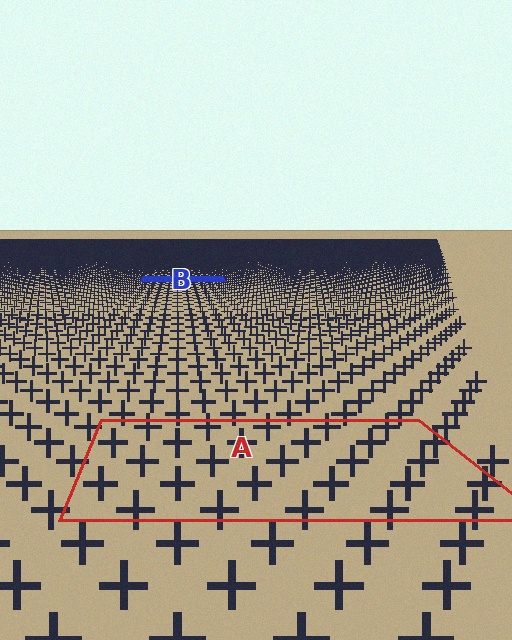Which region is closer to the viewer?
Region A is closer. The texture elements there are larger and more spread out.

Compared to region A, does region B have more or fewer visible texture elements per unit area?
Region B has more texture elements per unit area — they are packed more densely because it is farther away.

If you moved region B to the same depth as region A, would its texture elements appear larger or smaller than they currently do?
They would appear larger. At a closer depth, the same texture elements are projected at a bigger on-screen size.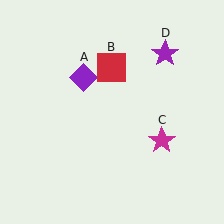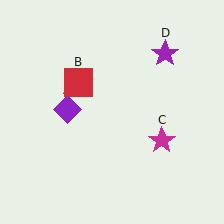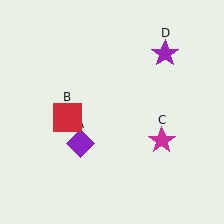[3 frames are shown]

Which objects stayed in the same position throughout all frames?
Magenta star (object C) and purple star (object D) remained stationary.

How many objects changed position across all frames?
2 objects changed position: purple diamond (object A), red square (object B).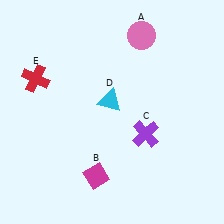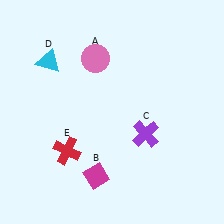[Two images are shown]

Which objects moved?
The objects that moved are: the pink circle (A), the cyan triangle (D), the red cross (E).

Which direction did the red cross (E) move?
The red cross (E) moved down.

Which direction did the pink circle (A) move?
The pink circle (A) moved left.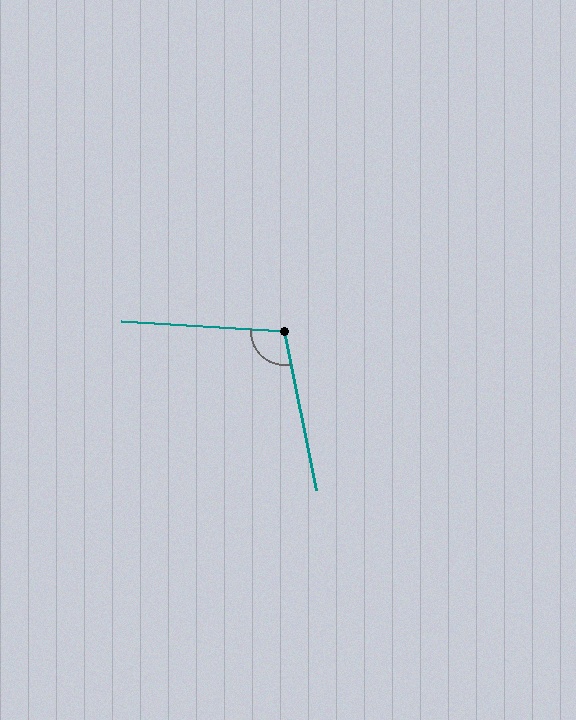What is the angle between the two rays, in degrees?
Approximately 105 degrees.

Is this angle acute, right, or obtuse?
It is obtuse.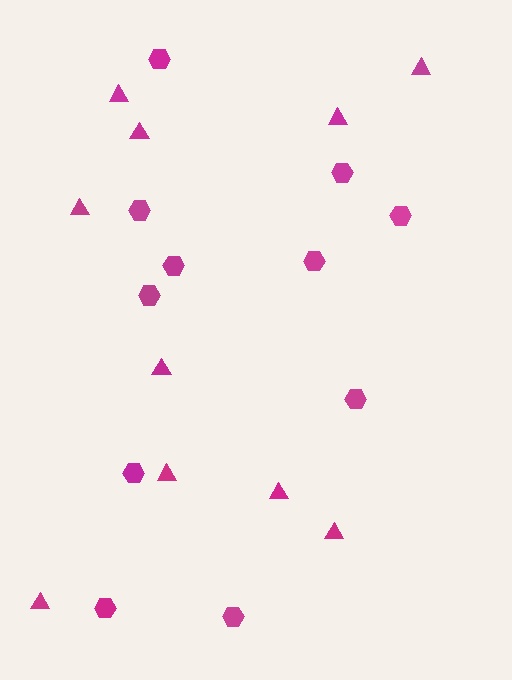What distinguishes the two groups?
There are 2 groups: one group of hexagons (11) and one group of triangles (10).